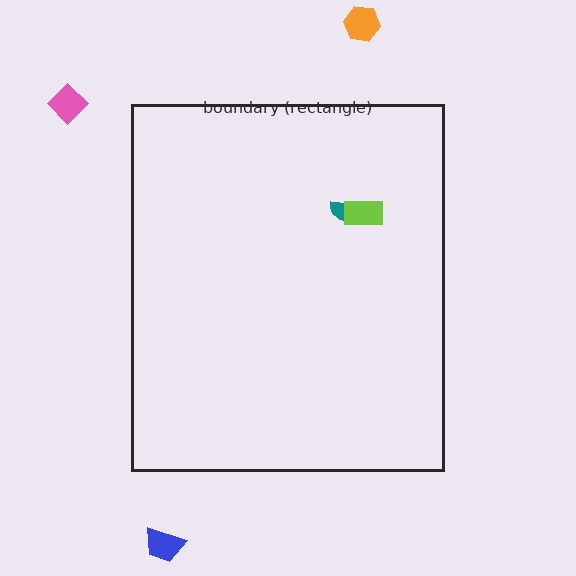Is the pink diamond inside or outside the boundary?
Outside.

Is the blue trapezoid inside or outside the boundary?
Outside.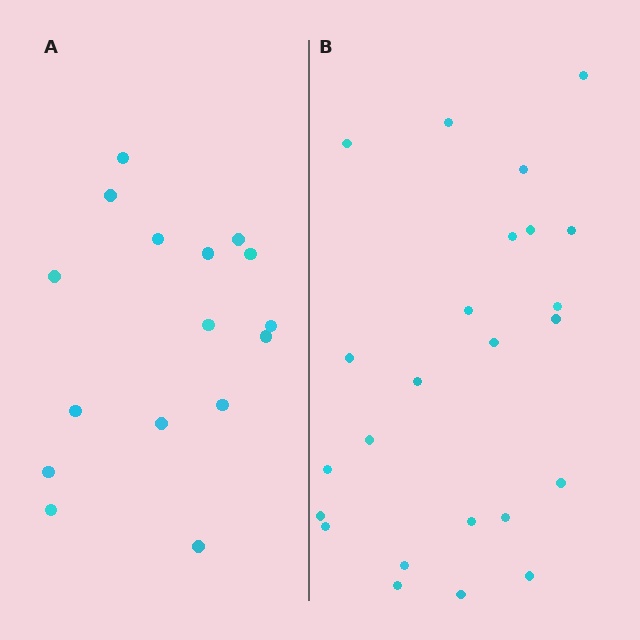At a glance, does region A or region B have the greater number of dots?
Region B (the right region) has more dots.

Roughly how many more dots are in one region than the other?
Region B has roughly 8 or so more dots than region A.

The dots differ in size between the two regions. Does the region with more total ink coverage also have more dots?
No. Region A has more total ink coverage because its dots are larger, but region B actually contains more individual dots. Total area can be misleading — the number of items is what matters here.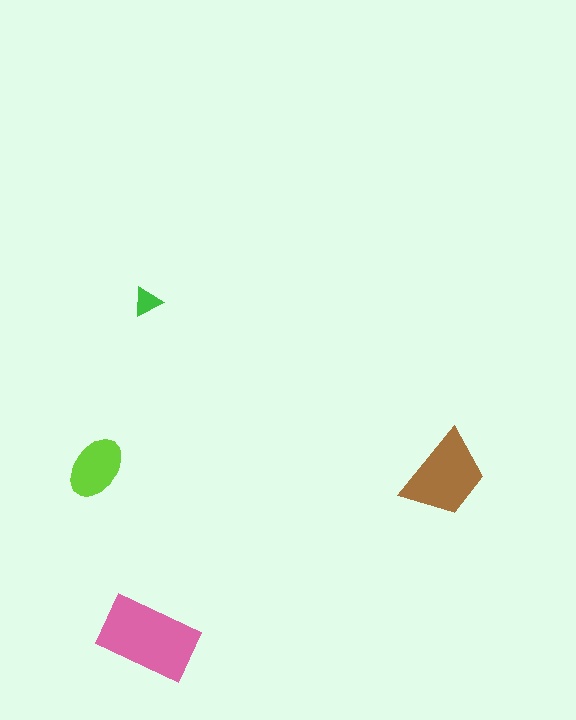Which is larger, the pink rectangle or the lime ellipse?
The pink rectangle.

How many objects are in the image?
There are 4 objects in the image.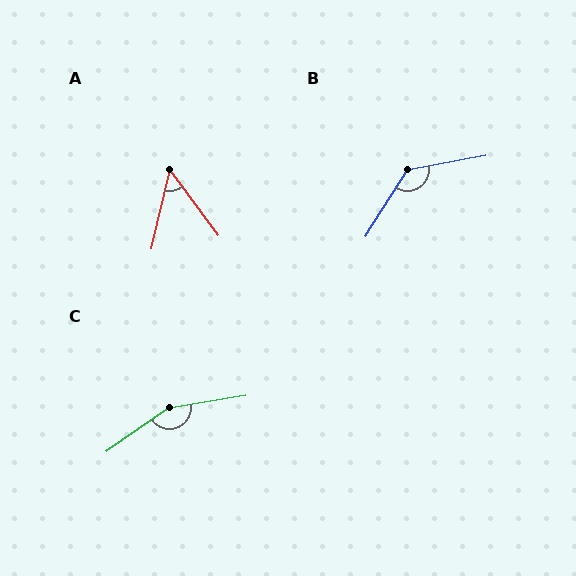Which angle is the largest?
C, at approximately 155 degrees.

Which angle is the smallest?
A, at approximately 49 degrees.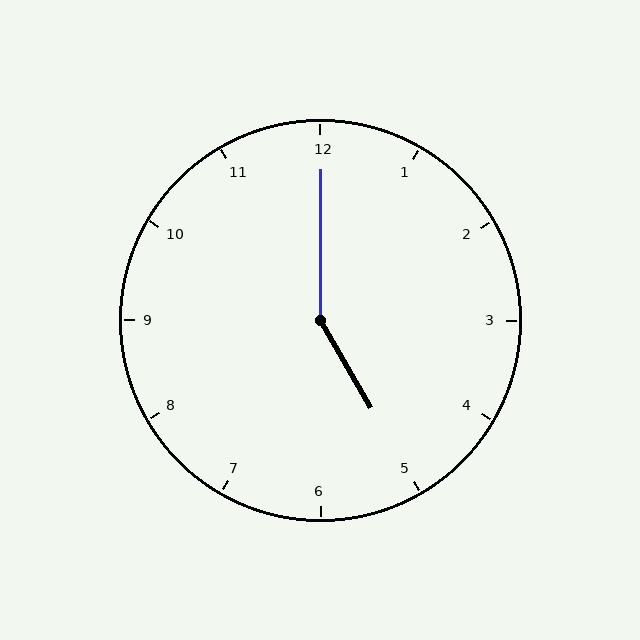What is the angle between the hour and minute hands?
Approximately 150 degrees.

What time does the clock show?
5:00.